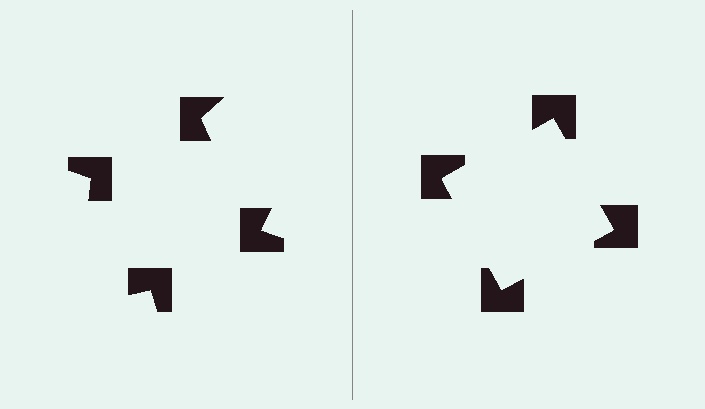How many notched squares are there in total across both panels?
8 — 4 on each side.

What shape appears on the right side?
An illusory square.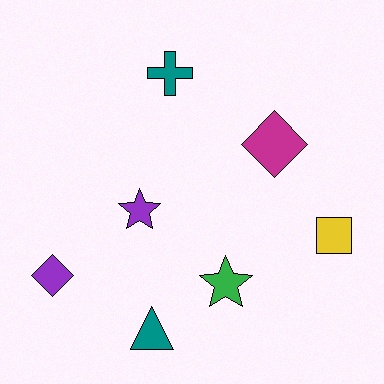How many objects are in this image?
There are 7 objects.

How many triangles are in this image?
There is 1 triangle.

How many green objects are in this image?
There is 1 green object.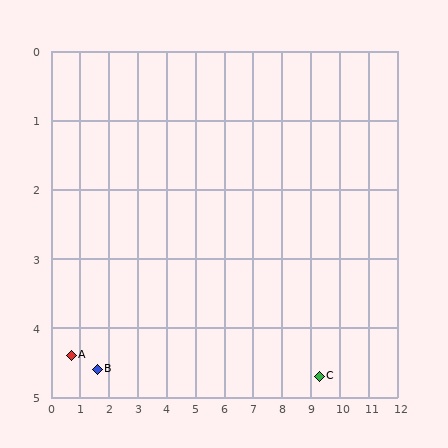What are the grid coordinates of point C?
Point C is at approximately (9.3, 4.7).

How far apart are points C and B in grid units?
Points C and B are about 7.7 grid units apart.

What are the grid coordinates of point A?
Point A is at approximately (0.7, 4.4).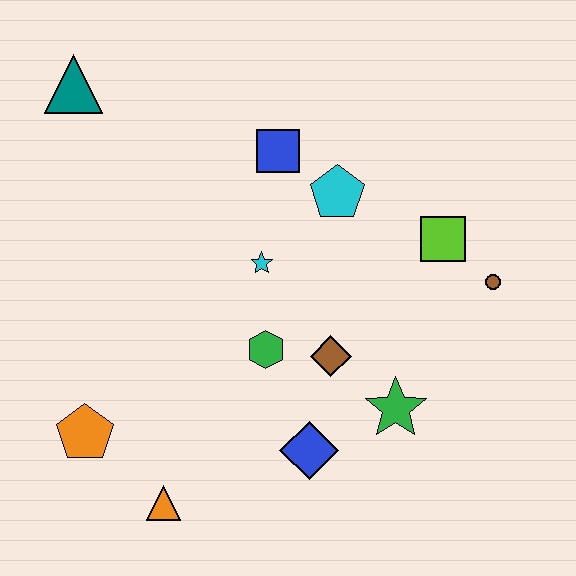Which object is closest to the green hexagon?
The brown diamond is closest to the green hexagon.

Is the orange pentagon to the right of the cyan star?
No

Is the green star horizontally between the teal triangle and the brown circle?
Yes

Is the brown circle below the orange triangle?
No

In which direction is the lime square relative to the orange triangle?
The lime square is to the right of the orange triangle.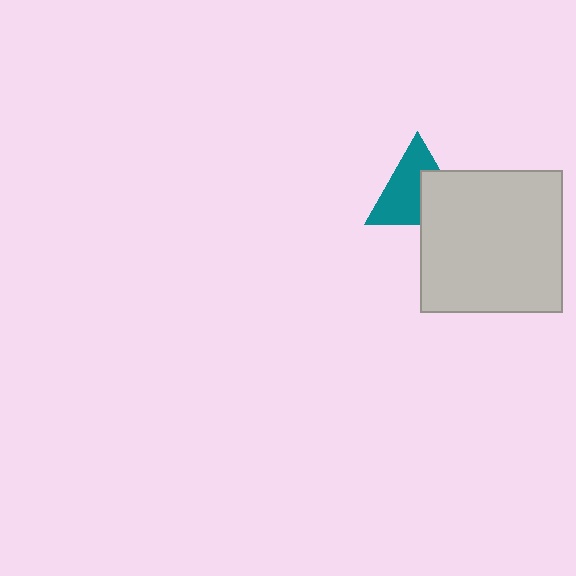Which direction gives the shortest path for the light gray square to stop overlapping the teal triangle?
Moving toward the lower-right gives the shortest separation.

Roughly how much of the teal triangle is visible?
About half of it is visible (roughly 60%).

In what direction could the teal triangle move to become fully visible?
The teal triangle could move toward the upper-left. That would shift it out from behind the light gray square entirely.